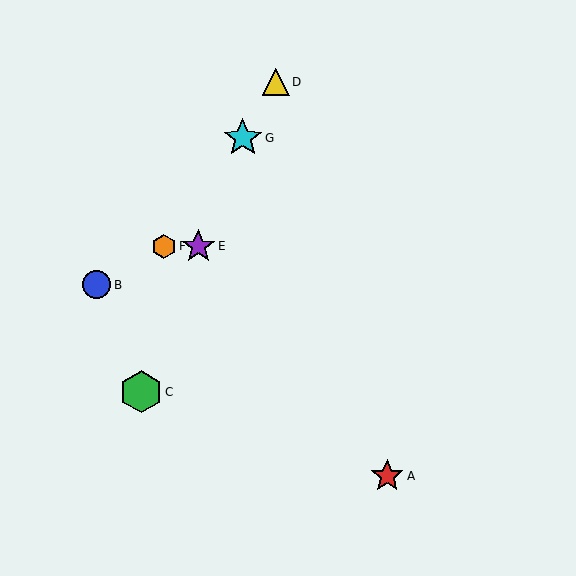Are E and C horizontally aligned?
No, E is at y≈246 and C is at y≈392.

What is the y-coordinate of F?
Object F is at y≈246.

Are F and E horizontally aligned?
Yes, both are at y≈246.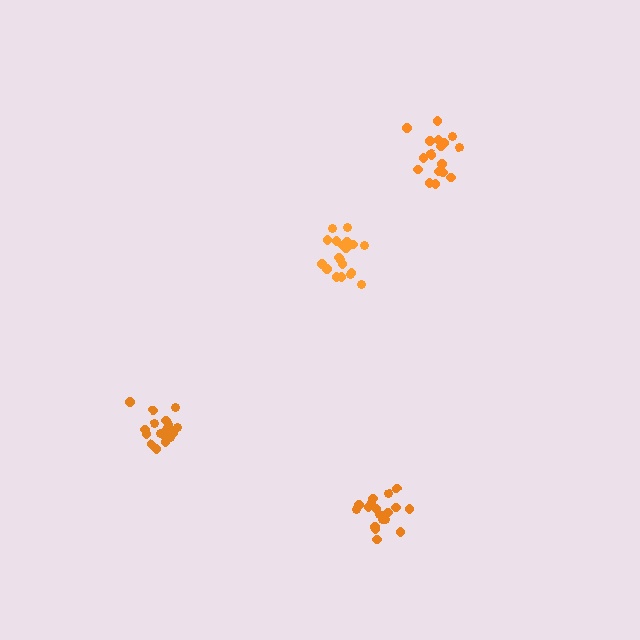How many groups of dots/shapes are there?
There are 4 groups.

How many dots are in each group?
Group 1: 19 dots, Group 2: 18 dots, Group 3: 18 dots, Group 4: 18 dots (73 total).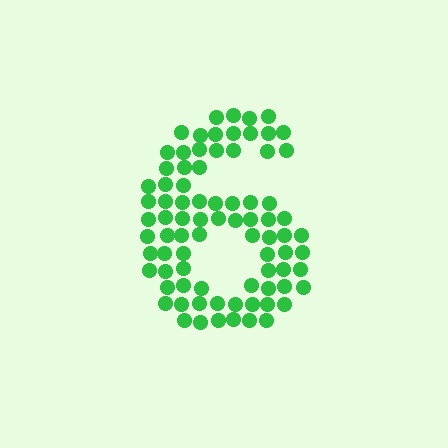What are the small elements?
The small elements are circles.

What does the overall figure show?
The overall figure shows the digit 6.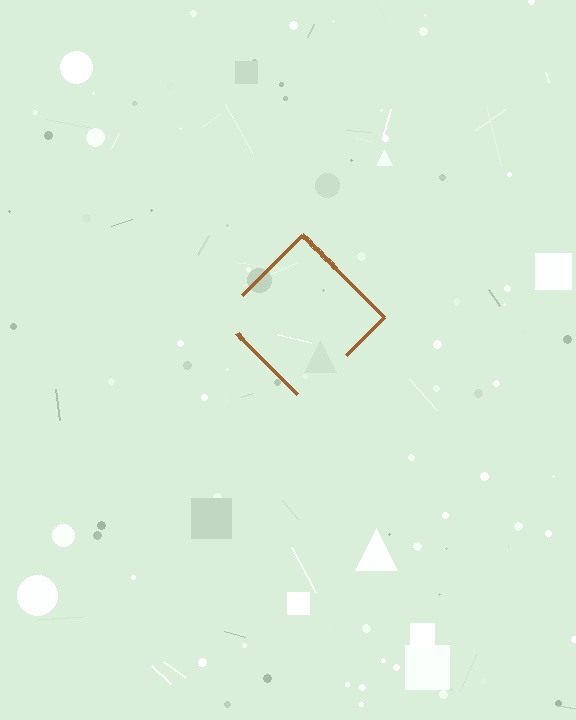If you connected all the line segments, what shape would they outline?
They would outline a diamond.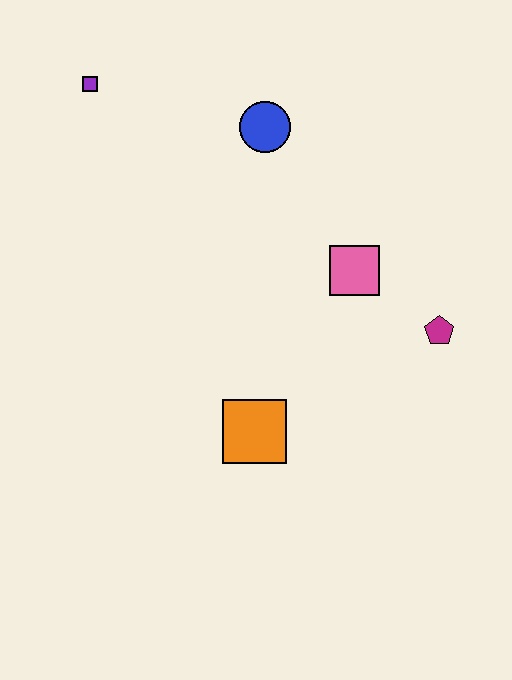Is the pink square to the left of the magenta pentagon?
Yes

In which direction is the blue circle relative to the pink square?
The blue circle is above the pink square.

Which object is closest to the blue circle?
The pink square is closest to the blue circle.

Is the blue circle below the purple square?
Yes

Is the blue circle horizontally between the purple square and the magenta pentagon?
Yes